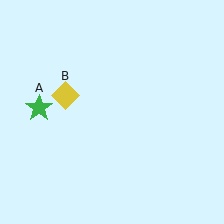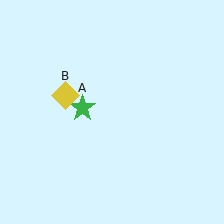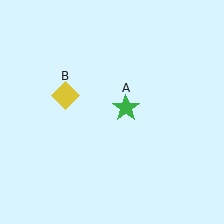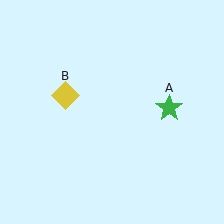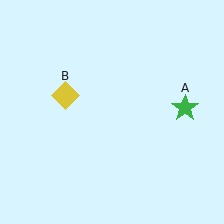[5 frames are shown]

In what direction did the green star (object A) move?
The green star (object A) moved right.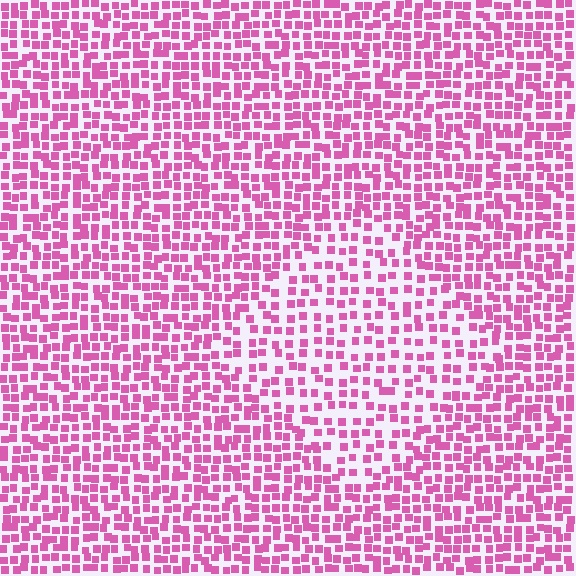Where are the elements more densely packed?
The elements are more densely packed outside the diamond boundary.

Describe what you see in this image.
The image contains small pink elements arranged at two different densities. A diamond-shaped region is visible where the elements are less densely packed than the surrounding area.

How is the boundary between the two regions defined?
The boundary is defined by a change in element density (approximately 1.6x ratio). All elements are the same color, size, and shape.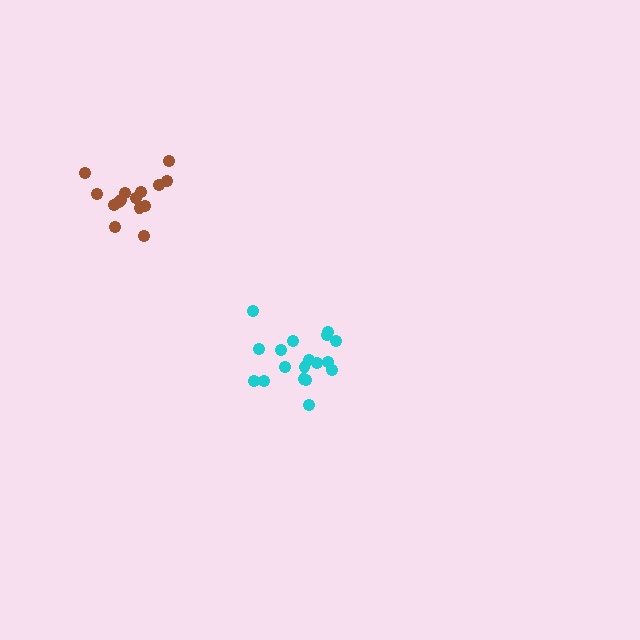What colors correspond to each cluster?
The clusters are colored: brown, cyan.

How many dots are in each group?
Group 1: 15 dots, Group 2: 18 dots (33 total).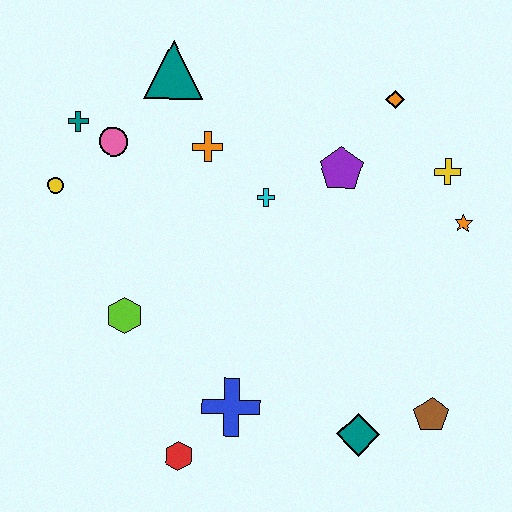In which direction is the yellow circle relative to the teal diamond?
The yellow circle is to the left of the teal diamond.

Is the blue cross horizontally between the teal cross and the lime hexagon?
No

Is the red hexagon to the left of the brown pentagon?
Yes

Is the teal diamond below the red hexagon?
No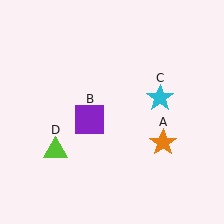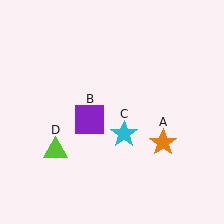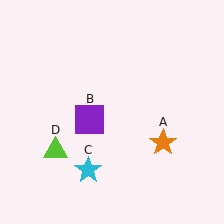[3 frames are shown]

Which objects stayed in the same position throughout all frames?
Orange star (object A) and purple square (object B) and lime triangle (object D) remained stationary.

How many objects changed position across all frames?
1 object changed position: cyan star (object C).